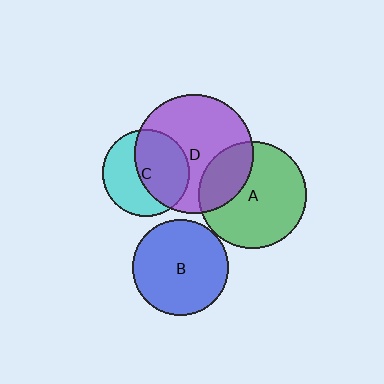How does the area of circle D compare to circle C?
Approximately 1.9 times.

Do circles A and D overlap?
Yes.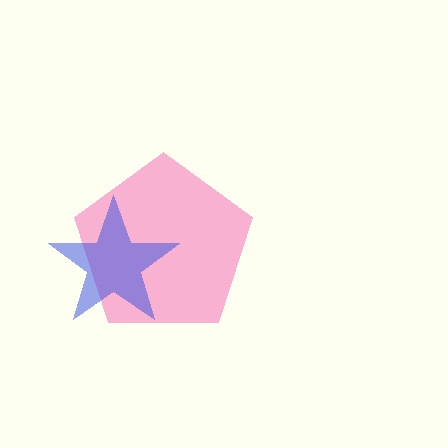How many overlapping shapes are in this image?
There are 2 overlapping shapes in the image.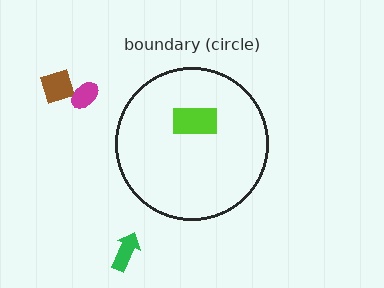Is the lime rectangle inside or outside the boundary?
Inside.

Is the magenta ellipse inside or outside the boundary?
Outside.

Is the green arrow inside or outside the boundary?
Outside.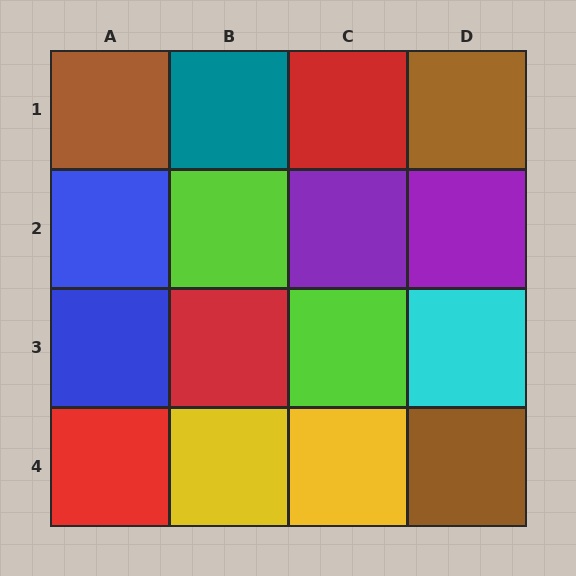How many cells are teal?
1 cell is teal.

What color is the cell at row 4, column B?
Yellow.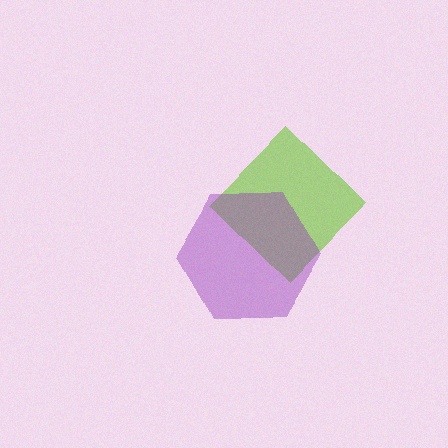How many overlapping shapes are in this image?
There are 2 overlapping shapes in the image.